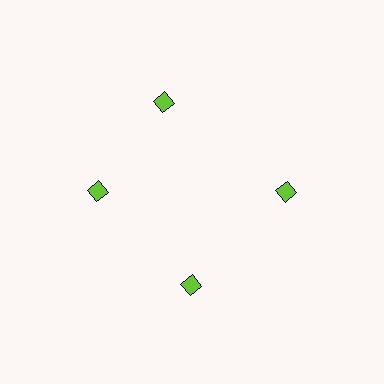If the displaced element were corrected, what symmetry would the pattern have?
It would have 4-fold rotational symmetry — the pattern would map onto itself every 90 degrees.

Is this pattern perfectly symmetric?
No. The 4 lime diamonds are arranged in a ring, but one element near the 12 o'clock position is rotated out of alignment along the ring, breaking the 4-fold rotational symmetry.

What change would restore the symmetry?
The symmetry would be restored by rotating it back into even spacing with its neighbors so that all 4 diamonds sit at equal angles and equal distance from the center.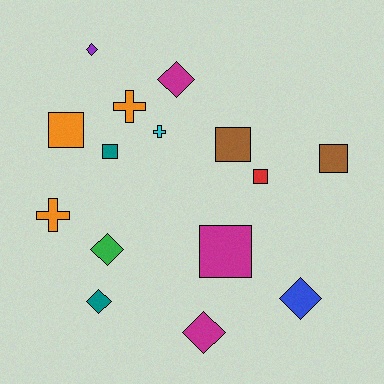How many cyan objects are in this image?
There is 1 cyan object.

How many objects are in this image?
There are 15 objects.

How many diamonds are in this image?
There are 6 diamonds.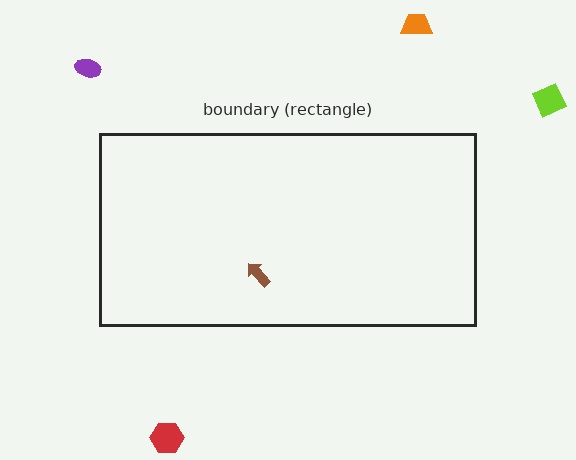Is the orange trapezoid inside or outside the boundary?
Outside.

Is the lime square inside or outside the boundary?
Outside.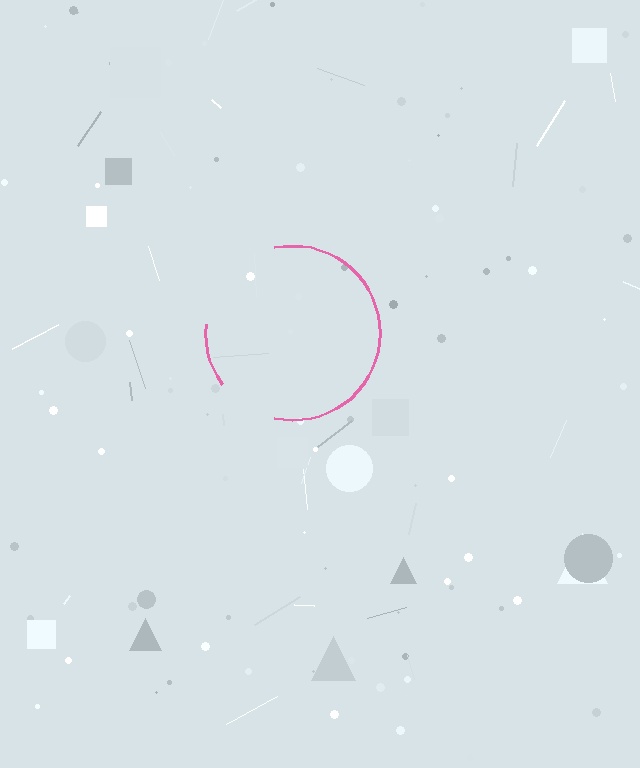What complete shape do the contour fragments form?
The contour fragments form a circle.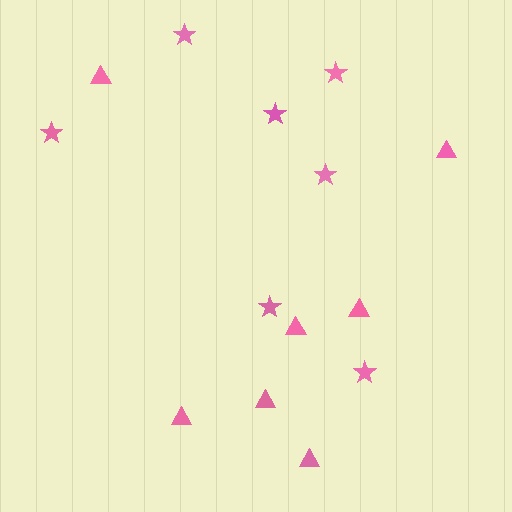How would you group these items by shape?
There are 2 groups: one group of stars (7) and one group of triangles (7).